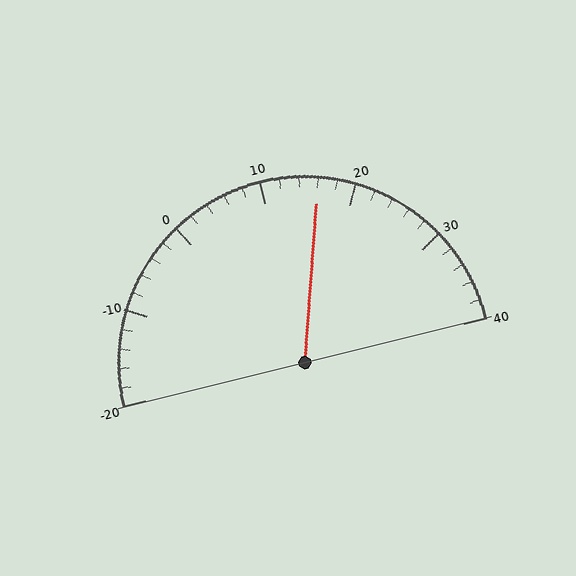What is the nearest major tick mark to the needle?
The nearest major tick mark is 20.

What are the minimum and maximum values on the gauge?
The gauge ranges from -20 to 40.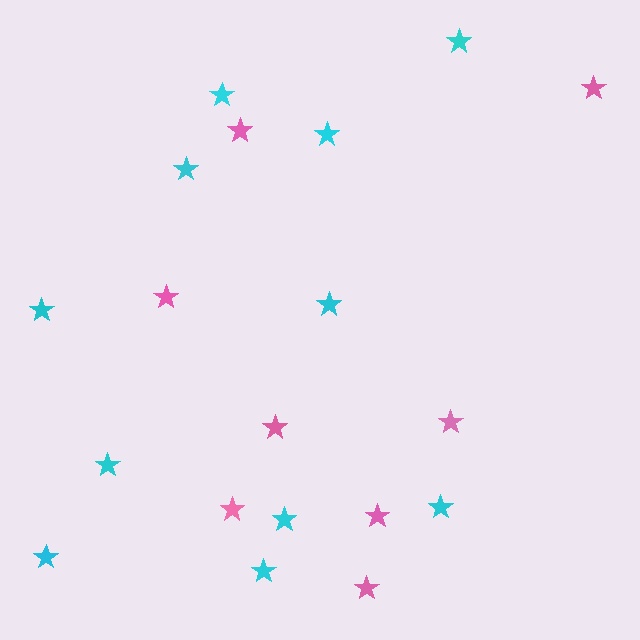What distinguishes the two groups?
There are 2 groups: one group of cyan stars (11) and one group of pink stars (8).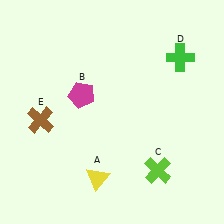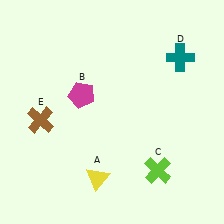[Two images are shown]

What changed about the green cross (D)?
In Image 1, D is green. In Image 2, it changed to teal.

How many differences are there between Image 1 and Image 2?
There is 1 difference between the two images.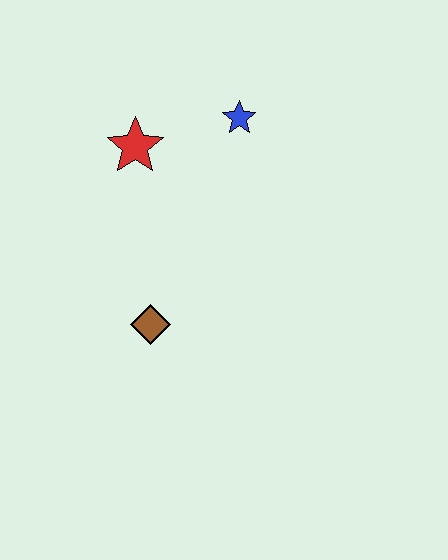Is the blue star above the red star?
Yes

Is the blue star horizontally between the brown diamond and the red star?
No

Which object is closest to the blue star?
The red star is closest to the blue star.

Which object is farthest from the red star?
The brown diamond is farthest from the red star.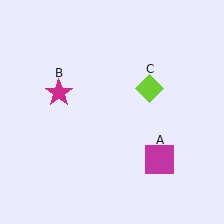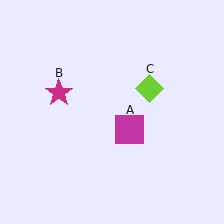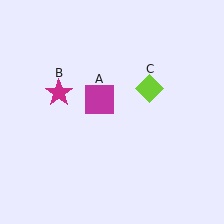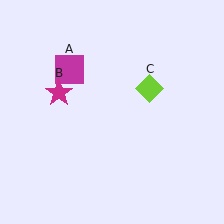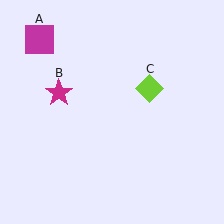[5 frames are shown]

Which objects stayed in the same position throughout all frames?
Magenta star (object B) and lime diamond (object C) remained stationary.